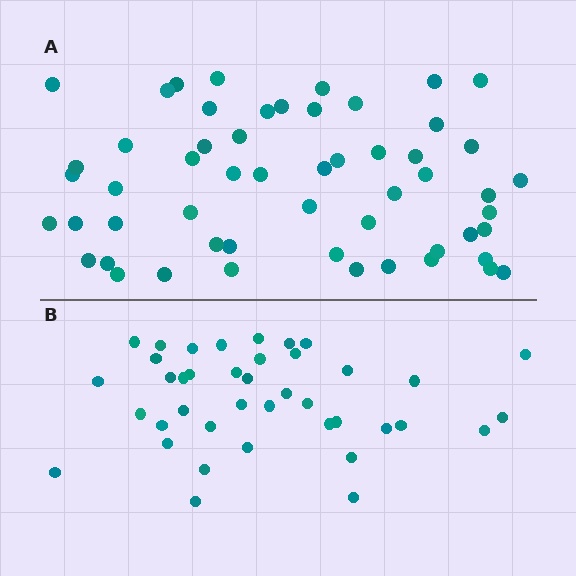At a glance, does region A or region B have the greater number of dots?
Region A (the top region) has more dots.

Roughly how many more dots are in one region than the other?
Region A has approximately 15 more dots than region B.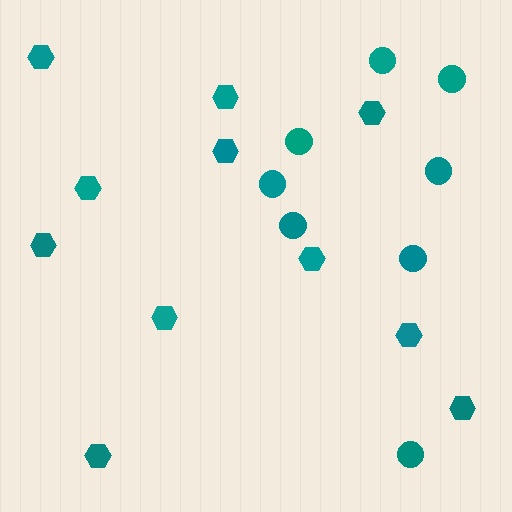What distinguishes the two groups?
There are 2 groups: one group of circles (8) and one group of hexagons (11).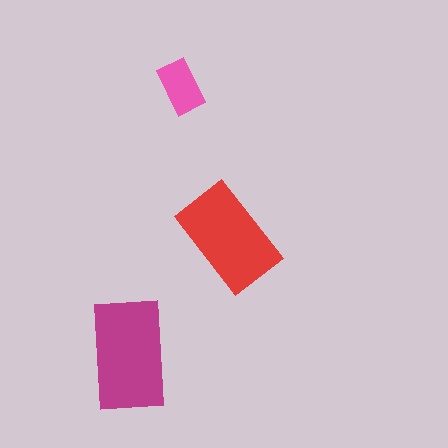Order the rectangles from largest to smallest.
the magenta one, the red one, the pink one.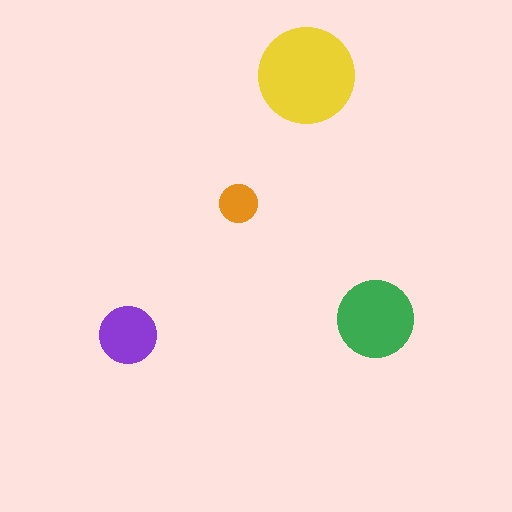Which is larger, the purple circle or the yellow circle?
The yellow one.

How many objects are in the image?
There are 4 objects in the image.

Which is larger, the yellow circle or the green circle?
The yellow one.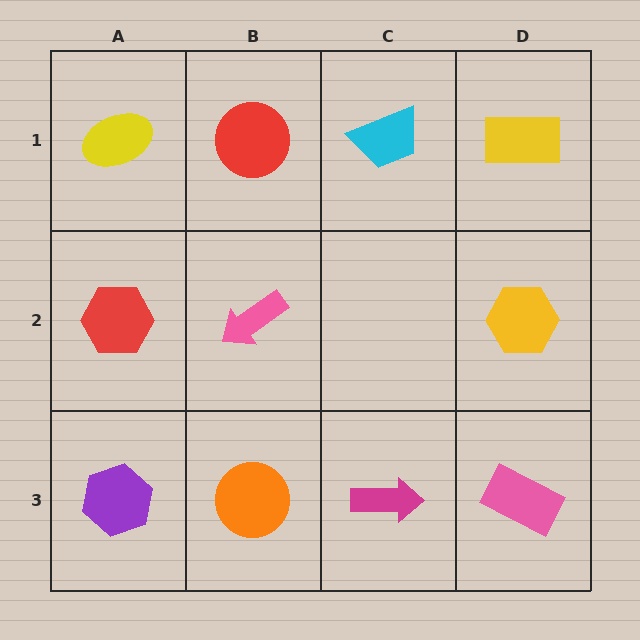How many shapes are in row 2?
3 shapes.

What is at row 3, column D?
A pink rectangle.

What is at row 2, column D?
A yellow hexagon.